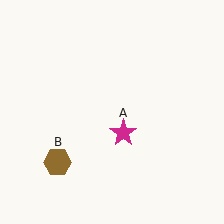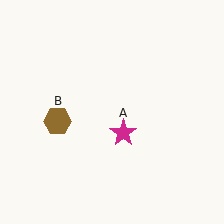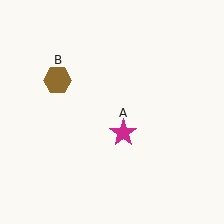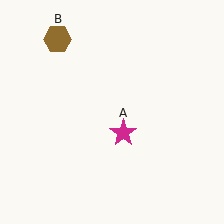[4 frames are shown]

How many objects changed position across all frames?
1 object changed position: brown hexagon (object B).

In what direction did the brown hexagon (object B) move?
The brown hexagon (object B) moved up.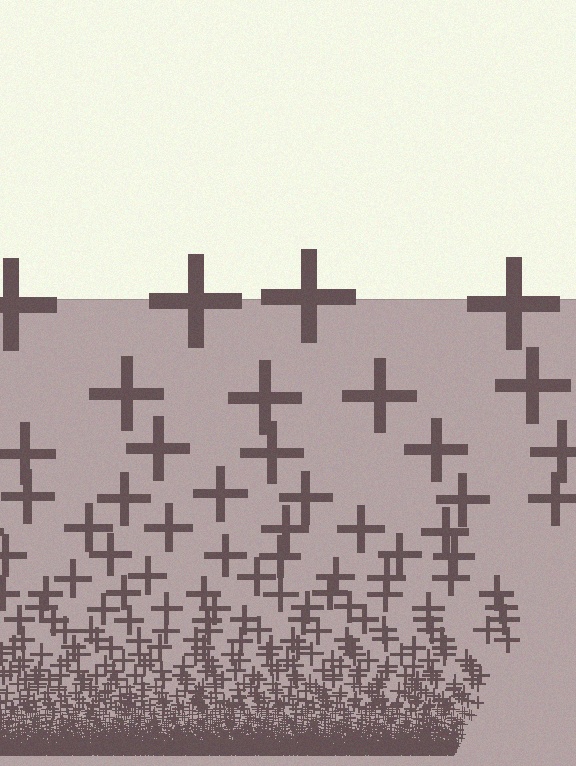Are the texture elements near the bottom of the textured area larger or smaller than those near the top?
Smaller. The gradient is inverted — elements near the bottom are smaller and denser.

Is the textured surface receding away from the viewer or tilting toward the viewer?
The surface appears to tilt toward the viewer. Texture elements get larger and sparser toward the top.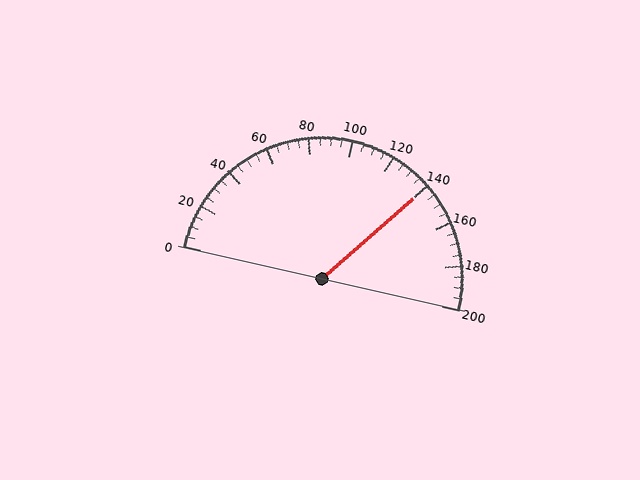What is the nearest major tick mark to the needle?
The nearest major tick mark is 140.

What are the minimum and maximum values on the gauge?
The gauge ranges from 0 to 200.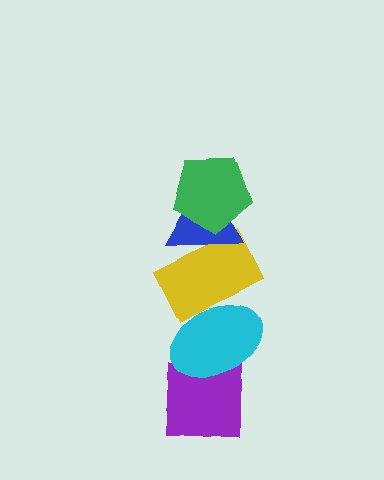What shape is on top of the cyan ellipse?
The yellow rectangle is on top of the cyan ellipse.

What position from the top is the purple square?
The purple square is 5th from the top.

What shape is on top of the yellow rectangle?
The blue triangle is on top of the yellow rectangle.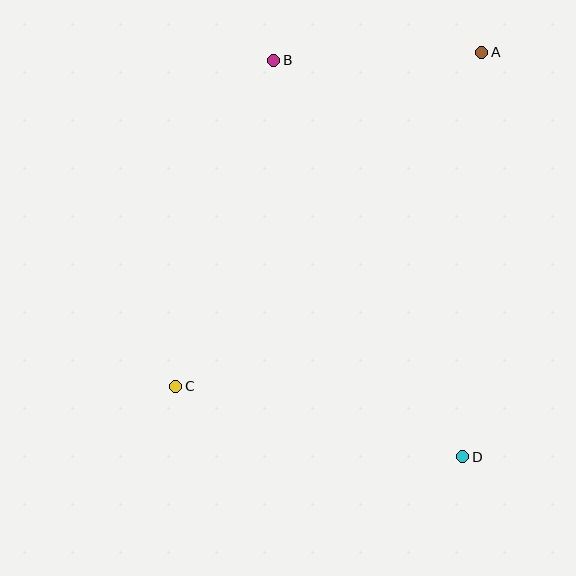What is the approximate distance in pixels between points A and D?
The distance between A and D is approximately 405 pixels.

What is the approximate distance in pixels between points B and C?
The distance between B and C is approximately 341 pixels.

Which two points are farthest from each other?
Points A and C are farthest from each other.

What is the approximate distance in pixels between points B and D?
The distance between B and D is approximately 439 pixels.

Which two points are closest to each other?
Points A and B are closest to each other.